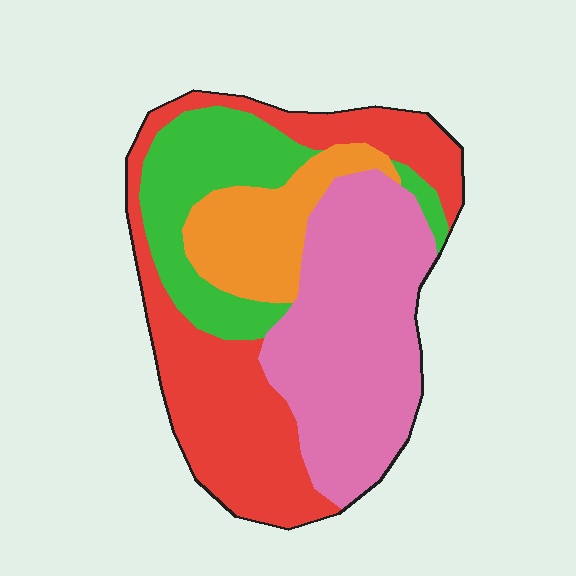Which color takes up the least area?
Orange, at roughly 15%.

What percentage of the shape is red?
Red covers 33% of the shape.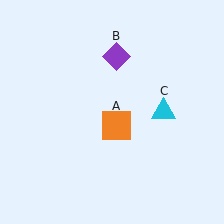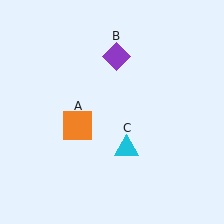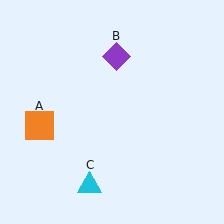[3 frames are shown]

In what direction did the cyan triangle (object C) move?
The cyan triangle (object C) moved down and to the left.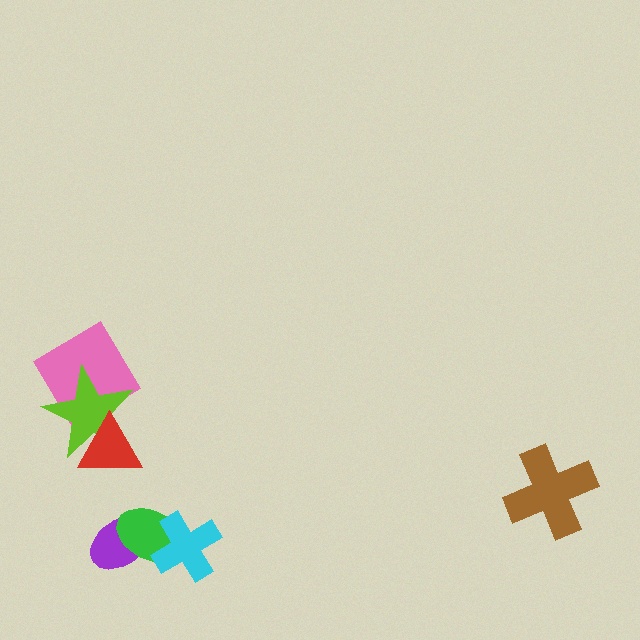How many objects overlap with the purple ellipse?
1 object overlaps with the purple ellipse.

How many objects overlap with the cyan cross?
1 object overlaps with the cyan cross.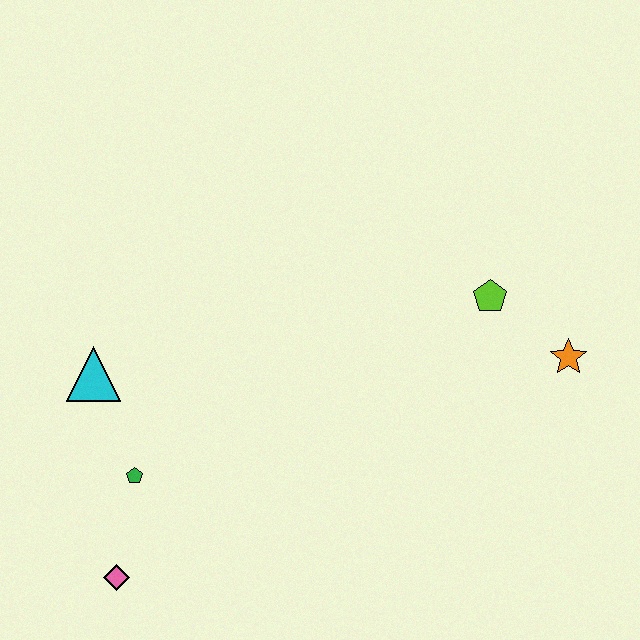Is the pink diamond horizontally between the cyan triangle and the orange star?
Yes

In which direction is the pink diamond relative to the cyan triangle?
The pink diamond is below the cyan triangle.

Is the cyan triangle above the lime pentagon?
No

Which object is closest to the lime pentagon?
The orange star is closest to the lime pentagon.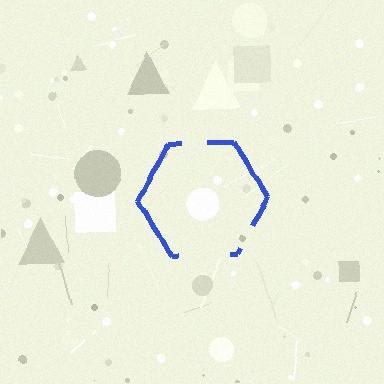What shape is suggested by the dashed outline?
The dashed outline suggests a hexagon.